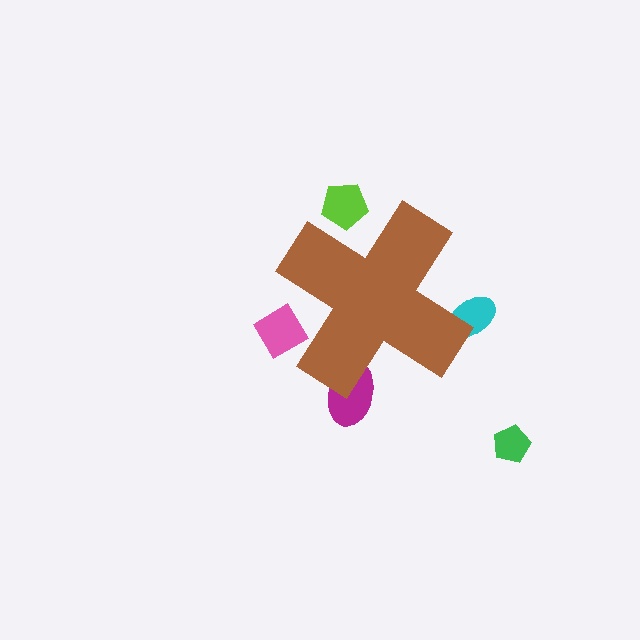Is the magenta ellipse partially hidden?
Yes, the magenta ellipse is partially hidden behind the brown cross.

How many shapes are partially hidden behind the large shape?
4 shapes are partially hidden.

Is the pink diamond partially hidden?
Yes, the pink diamond is partially hidden behind the brown cross.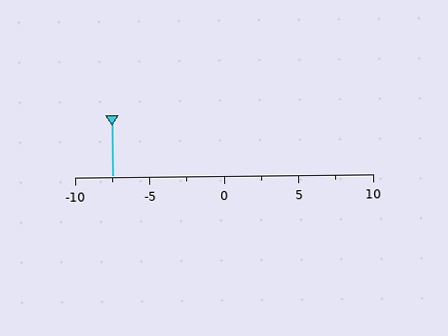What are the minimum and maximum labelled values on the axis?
The axis runs from -10 to 10.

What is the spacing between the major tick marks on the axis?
The major ticks are spaced 5 apart.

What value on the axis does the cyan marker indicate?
The marker indicates approximately -7.5.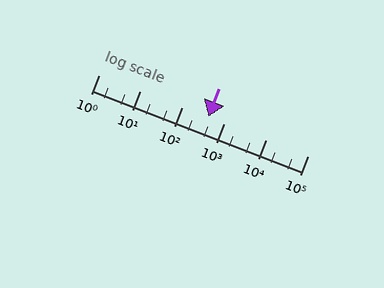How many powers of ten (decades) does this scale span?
The scale spans 5 decades, from 1 to 100000.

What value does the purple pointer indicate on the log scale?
The pointer indicates approximately 430.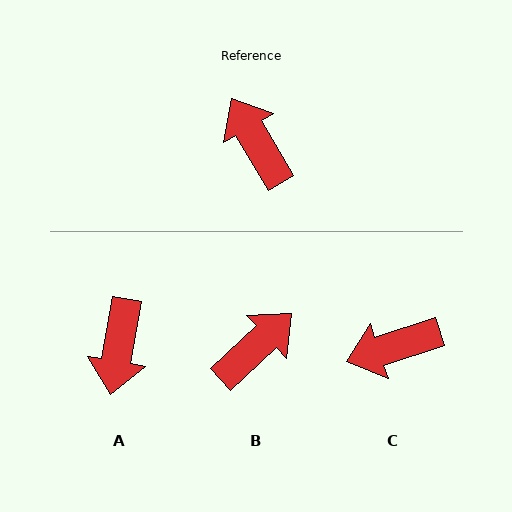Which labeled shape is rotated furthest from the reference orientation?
A, about 140 degrees away.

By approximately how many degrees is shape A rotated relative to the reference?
Approximately 140 degrees counter-clockwise.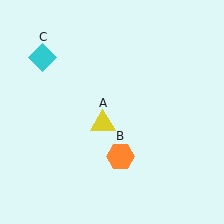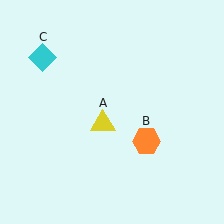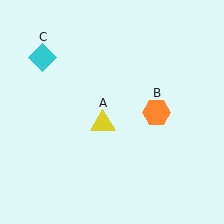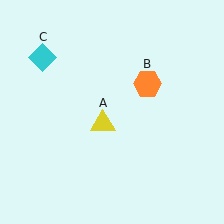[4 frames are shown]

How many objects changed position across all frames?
1 object changed position: orange hexagon (object B).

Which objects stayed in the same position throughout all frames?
Yellow triangle (object A) and cyan diamond (object C) remained stationary.